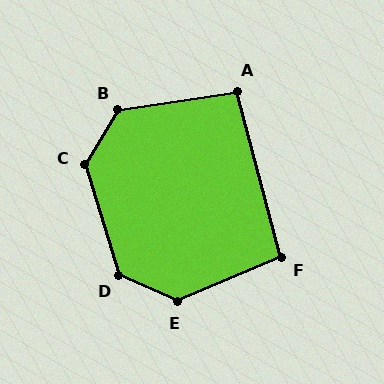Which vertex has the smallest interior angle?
A, at approximately 96 degrees.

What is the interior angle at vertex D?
Approximately 132 degrees (obtuse).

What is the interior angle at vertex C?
Approximately 132 degrees (obtuse).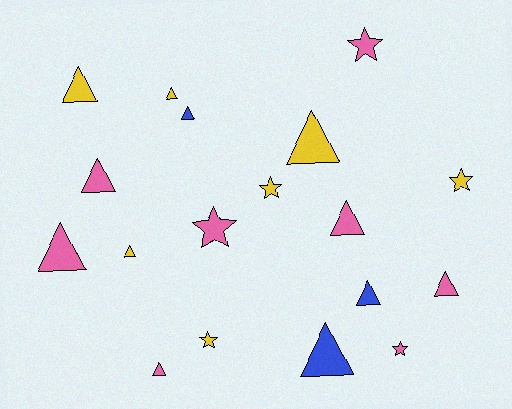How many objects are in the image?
There are 18 objects.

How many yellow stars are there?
There are 3 yellow stars.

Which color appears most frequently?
Pink, with 8 objects.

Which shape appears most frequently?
Triangle, with 12 objects.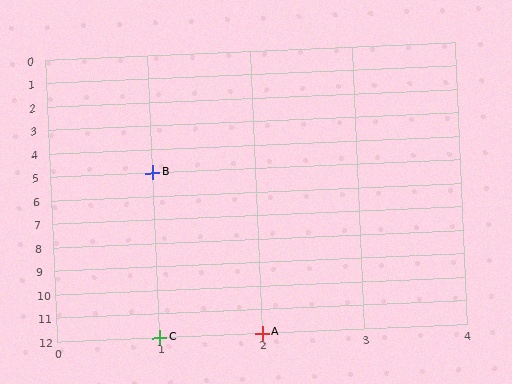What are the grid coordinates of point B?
Point B is at grid coordinates (1, 5).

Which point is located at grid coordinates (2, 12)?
Point A is at (2, 12).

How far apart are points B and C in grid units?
Points B and C are 7 rows apart.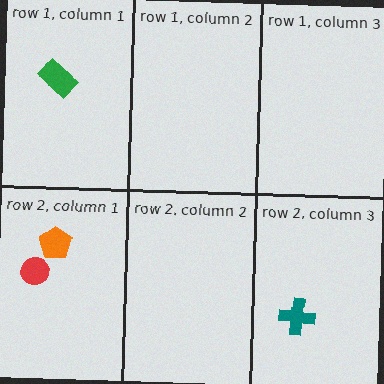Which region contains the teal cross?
The row 2, column 3 region.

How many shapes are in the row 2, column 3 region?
1.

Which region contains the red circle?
The row 2, column 1 region.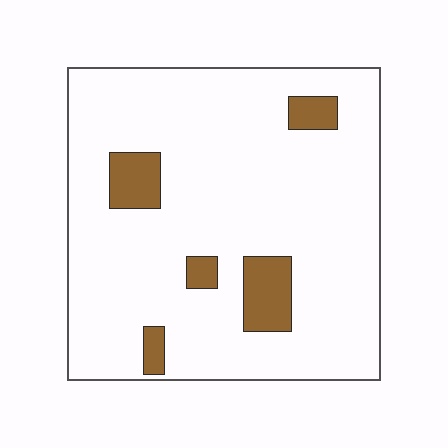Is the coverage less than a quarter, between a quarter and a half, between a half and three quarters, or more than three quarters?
Less than a quarter.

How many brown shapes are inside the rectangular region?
5.